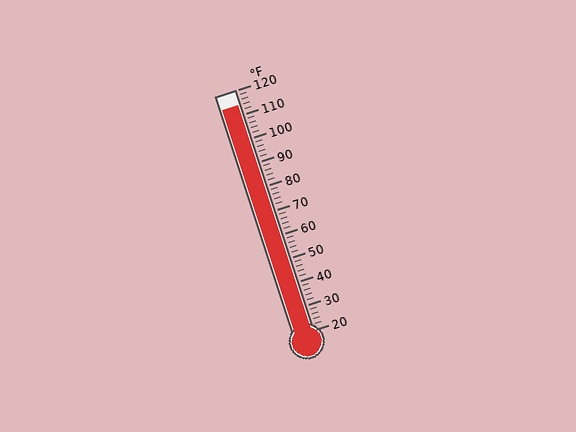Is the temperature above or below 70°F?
The temperature is above 70°F.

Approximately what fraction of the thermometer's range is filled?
The thermometer is filled to approximately 95% of its range.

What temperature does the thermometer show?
The thermometer shows approximately 114°F.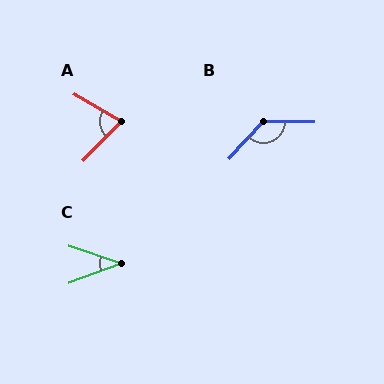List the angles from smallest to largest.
C (39°), A (76°), B (132°).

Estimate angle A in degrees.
Approximately 76 degrees.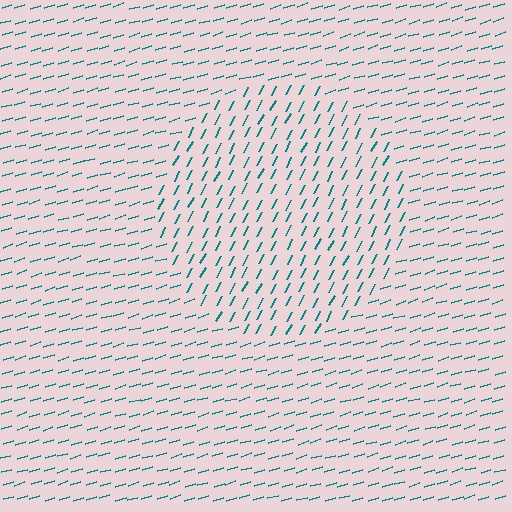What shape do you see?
I see a circle.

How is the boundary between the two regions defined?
The boundary is defined purely by a change in line orientation (approximately 45 degrees difference). All lines are the same color and thickness.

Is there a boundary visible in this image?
Yes, there is a texture boundary formed by a change in line orientation.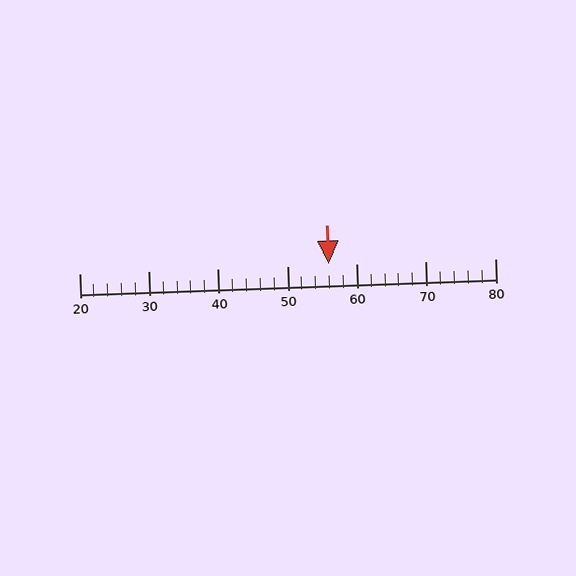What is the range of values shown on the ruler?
The ruler shows values from 20 to 80.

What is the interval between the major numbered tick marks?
The major tick marks are spaced 10 units apart.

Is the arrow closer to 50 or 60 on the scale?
The arrow is closer to 60.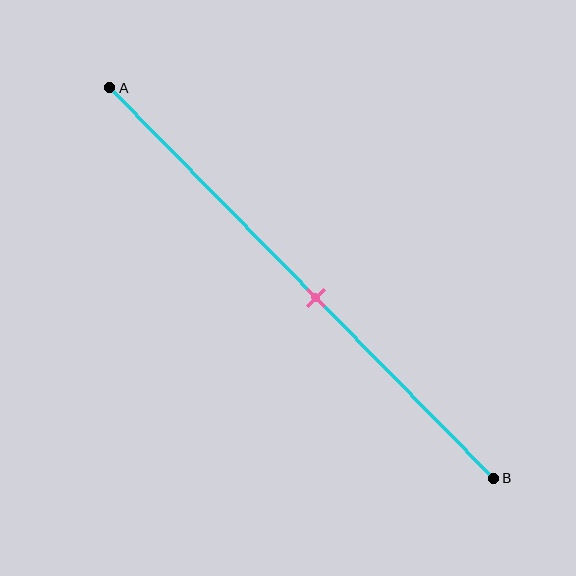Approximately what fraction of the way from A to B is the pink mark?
The pink mark is approximately 55% of the way from A to B.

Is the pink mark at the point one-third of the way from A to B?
No, the mark is at about 55% from A, not at the 33% one-third point.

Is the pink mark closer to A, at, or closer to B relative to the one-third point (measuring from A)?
The pink mark is closer to point B than the one-third point of segment AB.